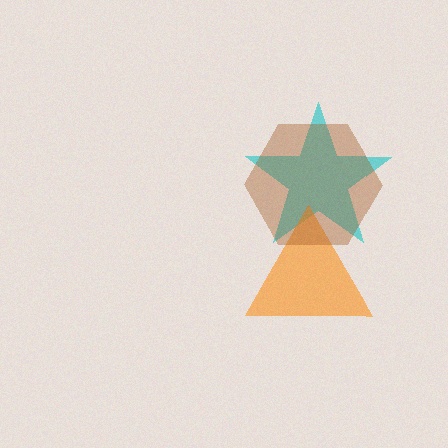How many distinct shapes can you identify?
There are 3 distinct shapes: a cyan star, an orange triangle, a brown hexagon.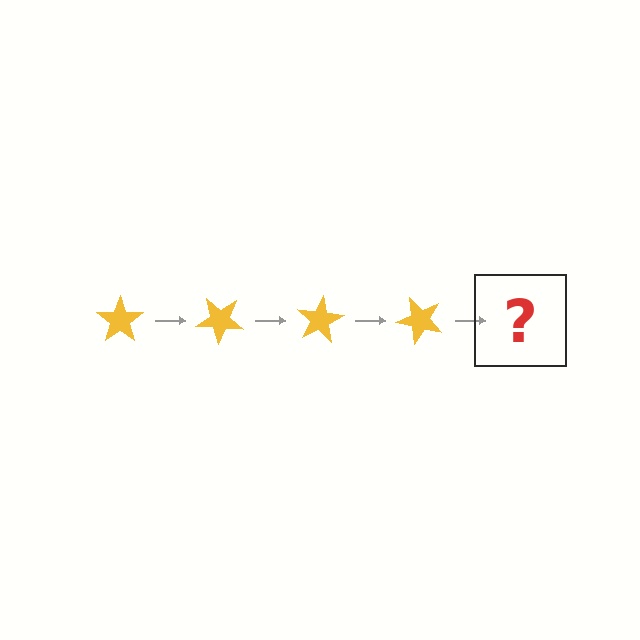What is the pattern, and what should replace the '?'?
The pattern is that the star rotates 40 degrees each step. The '?' should be a yellow star rotated 160 degrees.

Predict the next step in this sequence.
The next step is a yellow star rotated 160 degrees.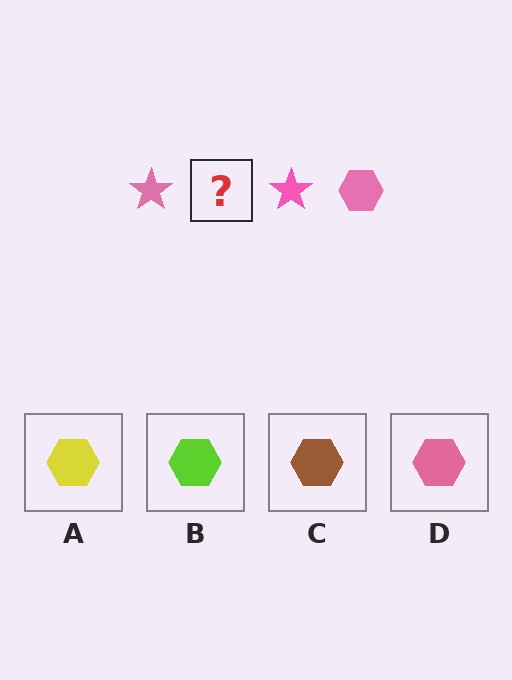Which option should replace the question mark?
Option D.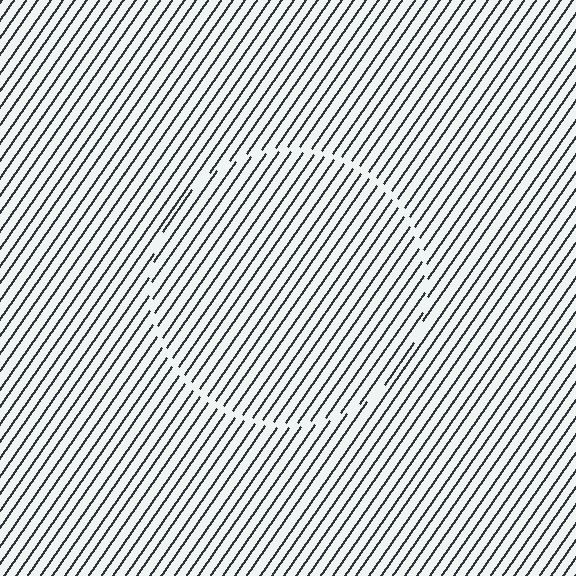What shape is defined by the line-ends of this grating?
An illusory circle. The interior of the shape contains the same grating, shifted by half a period — the contour is defined by the phase discontinuity where line-ends from the inner and outer gratings abut.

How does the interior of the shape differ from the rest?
The interior of the shape contains the same grating, shifted by half a period — the contour is defined by the phase discontinuity where line-ends from the inner and outer gratings abut.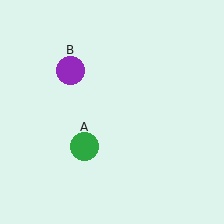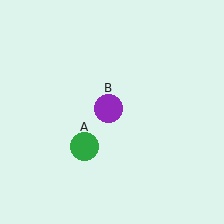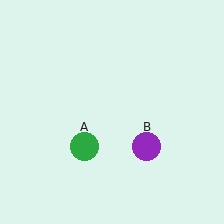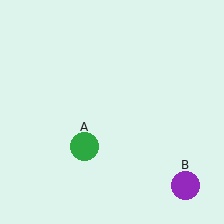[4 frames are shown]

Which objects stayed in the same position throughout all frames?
Green circle (object A) remained stationary.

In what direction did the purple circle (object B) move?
The purple circle (object B) moved down and to the right.